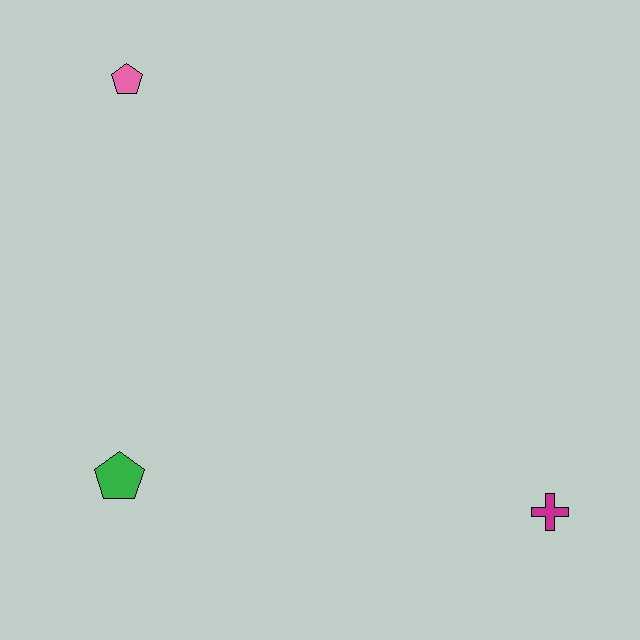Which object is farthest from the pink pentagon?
The magenta cross is farthest from the pink pentagon.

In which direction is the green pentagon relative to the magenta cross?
The green pentagon is to the left of the magenta cross.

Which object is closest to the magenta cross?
The green pentagon is closest to the magenta cross.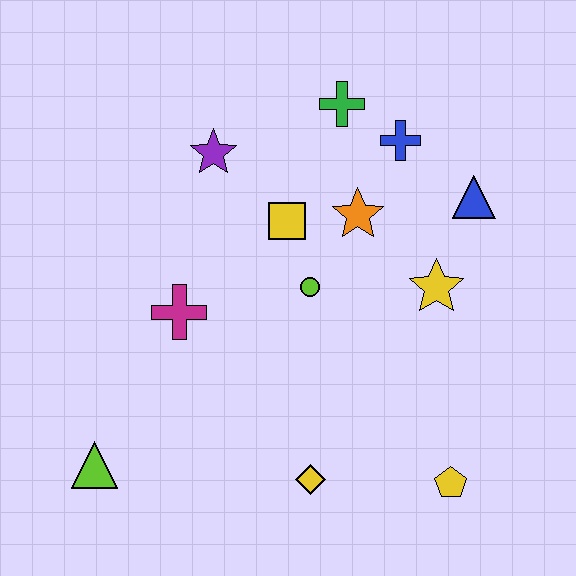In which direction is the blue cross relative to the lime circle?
The blue cross is above the lime circle.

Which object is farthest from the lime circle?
The lime triangle is farthest from the lime circle.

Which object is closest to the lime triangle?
The magenta cross is closest to the lime triangle.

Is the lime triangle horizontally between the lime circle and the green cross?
No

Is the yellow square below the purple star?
Yes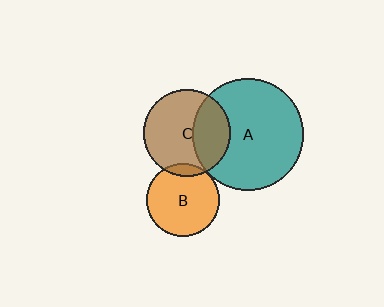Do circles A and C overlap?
Yes.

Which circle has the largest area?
Circle A (teal).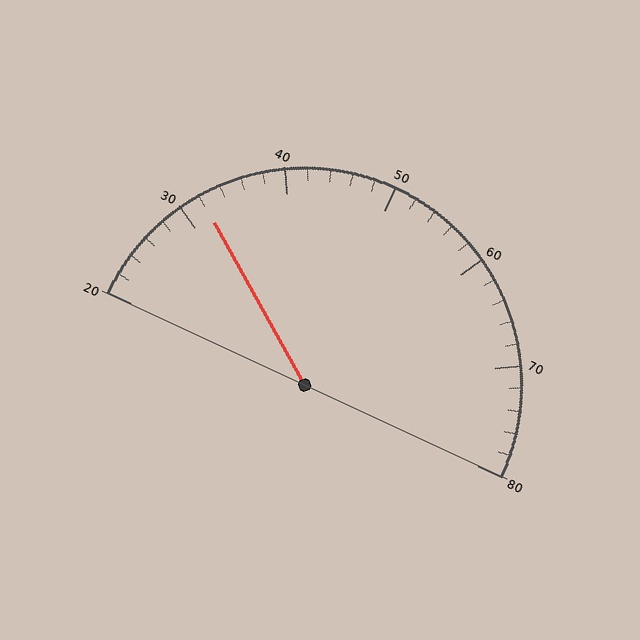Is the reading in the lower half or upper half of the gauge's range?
The reading is in the lower half of the range (20 to 80).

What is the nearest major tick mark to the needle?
The nearest major tick mark is 30.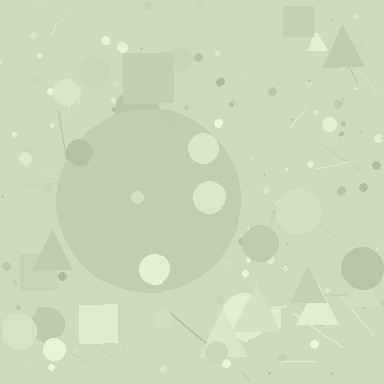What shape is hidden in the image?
A circle is hidden in the image.